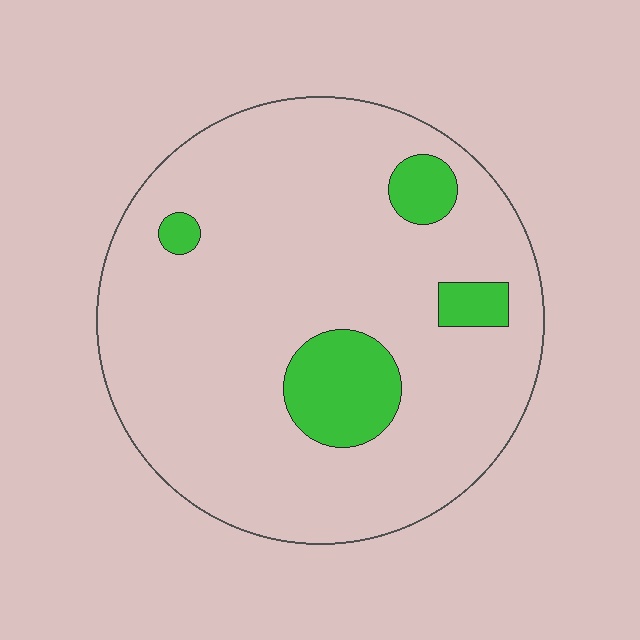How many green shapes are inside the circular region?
4.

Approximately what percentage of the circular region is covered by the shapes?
Approximately 10%.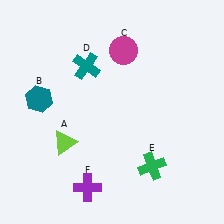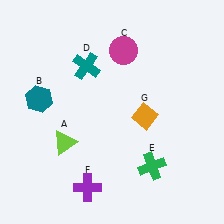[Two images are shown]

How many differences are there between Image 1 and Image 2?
There is 1 difference between the two images.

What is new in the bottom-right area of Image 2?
An orange diamond (G) was added in the bottom-right area of Image 2.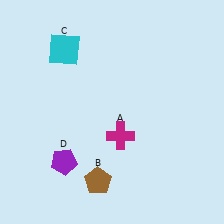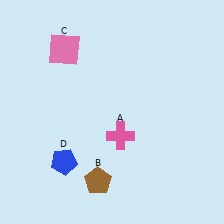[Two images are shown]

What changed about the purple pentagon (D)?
In Image 1, D is purple. In Image 2, it changed to blue.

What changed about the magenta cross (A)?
In Image 1, A is magenta. In Image 2, it changed to pink.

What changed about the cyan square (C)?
In Image 1, C is cyan. In Image 2, it changed to pink.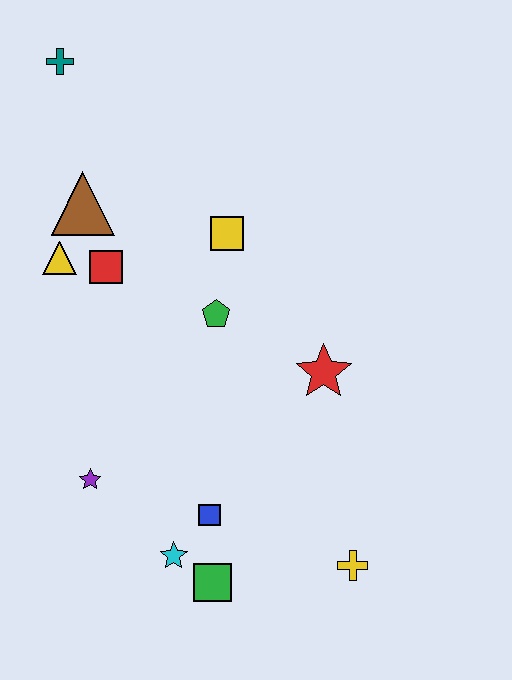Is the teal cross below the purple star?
No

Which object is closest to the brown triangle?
The yellow triangle is closest to the brown triangle.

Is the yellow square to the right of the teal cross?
Yes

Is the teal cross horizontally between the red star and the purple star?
No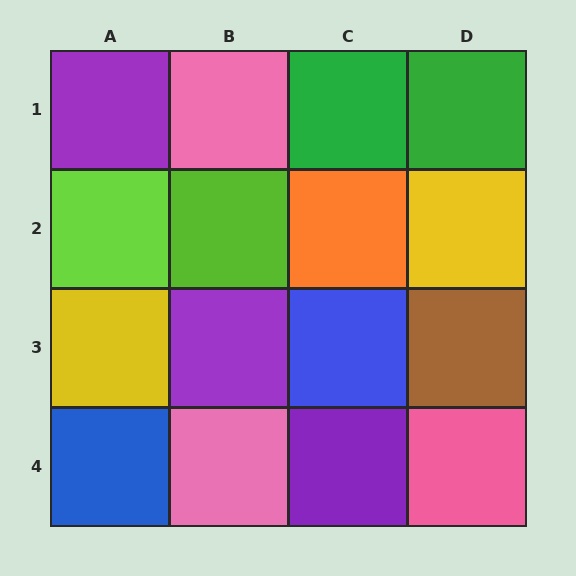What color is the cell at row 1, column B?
Pink.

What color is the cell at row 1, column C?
Green.